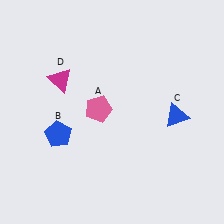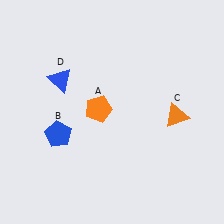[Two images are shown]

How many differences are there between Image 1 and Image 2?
There are 3 differences between the two images.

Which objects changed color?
A changed from pink to orange. C changed from blue to orange. D changed from magenta to blue.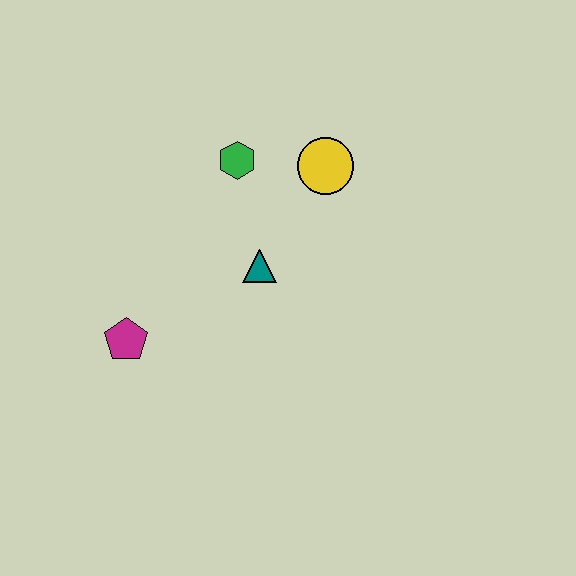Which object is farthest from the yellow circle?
The magenta pentagon is farthest from the yellow circle.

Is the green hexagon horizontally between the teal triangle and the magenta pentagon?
Yes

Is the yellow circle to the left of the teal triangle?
No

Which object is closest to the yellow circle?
The green hexagon is closest to the yellow circle.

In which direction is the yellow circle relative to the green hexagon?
The yellow circle is to the right of the green hexagon.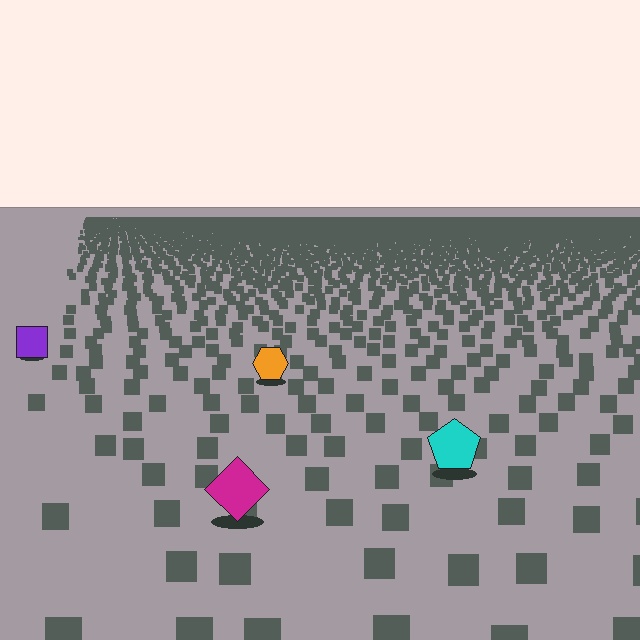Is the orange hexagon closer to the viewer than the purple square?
Yes. The orange hexagon is closer — you can tell from the texture gradient: the ground texture is coarser near it.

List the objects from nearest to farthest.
From nearest to farthest: the magenta diamond, the cyan pentagon, the orange hexagon, the purple square.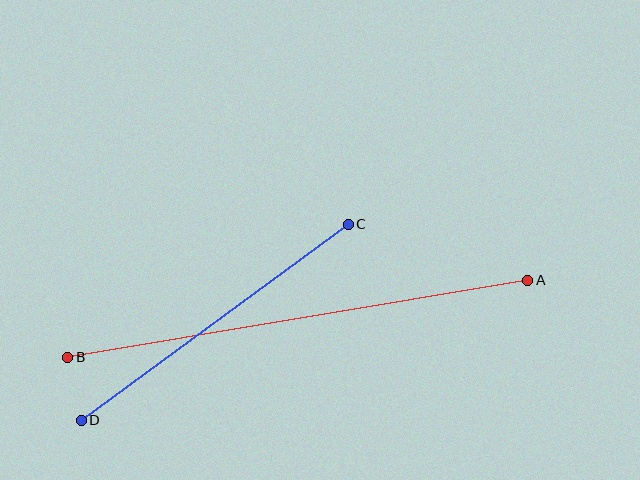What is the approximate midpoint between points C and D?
The midpoint is at approximately (215, 322) pixels.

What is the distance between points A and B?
The distance is approximately 466 pixels.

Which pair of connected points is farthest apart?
Points A and B are farthest apart.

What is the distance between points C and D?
The distance is approximately 331 pixels.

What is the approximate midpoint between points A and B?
The midpoint is at approximately (298, 319) pixels.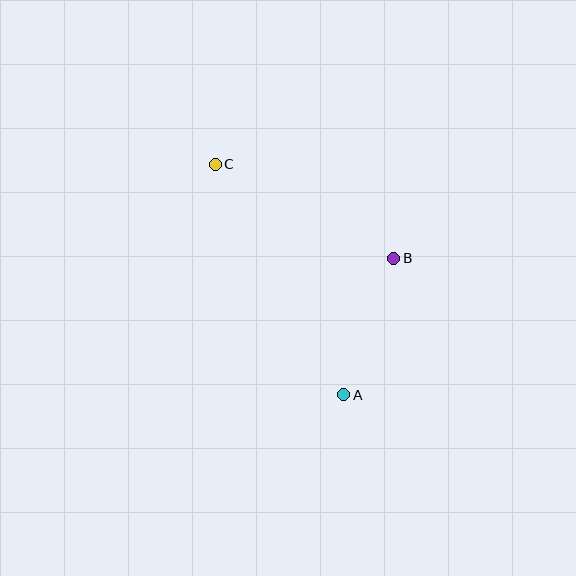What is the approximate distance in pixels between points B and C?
The distance between B and C is approximately 202 pixels.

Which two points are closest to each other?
Points A and B are closest to each other.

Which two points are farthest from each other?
Points A and C are farthest from each other.